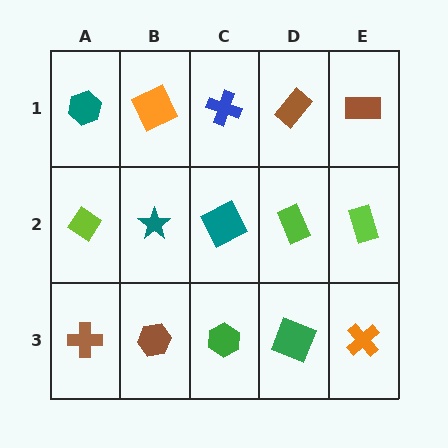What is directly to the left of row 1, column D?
A blue cross.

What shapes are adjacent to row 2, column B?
An orange square (row 1, column B), a brown hexagon (row 3, column B), a lime diamond (row 2, column A), a teal square (row 2, column C).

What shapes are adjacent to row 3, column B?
A teal star (row 2, column B), a brown cross (row 3, column A), a green hexagon (row 3, column C).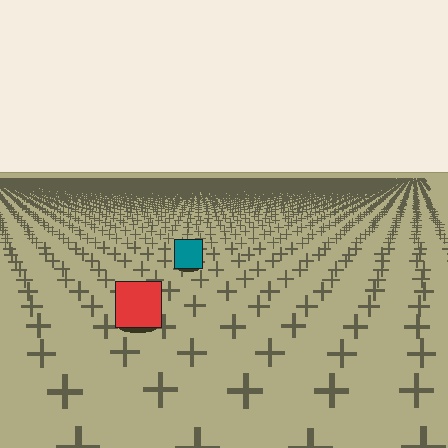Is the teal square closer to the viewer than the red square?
No. The red square is closer — you can tell from the texture gradient: the ground texture is coarser near it.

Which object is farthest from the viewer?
The teal square is farthest from the viewer. It appears smaller and the ground texture around it is denser.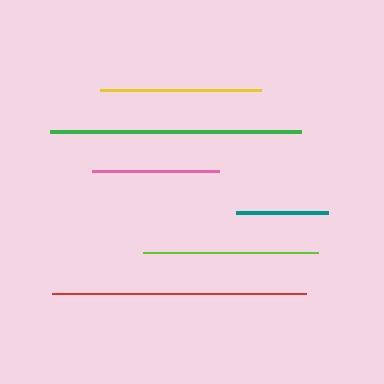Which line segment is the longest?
The red line is the longest at approximately 254 pixels.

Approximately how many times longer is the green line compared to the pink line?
The green line is approximately 2.0 times the length of the pink line.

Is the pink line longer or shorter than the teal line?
The pink line is longer than the teal line.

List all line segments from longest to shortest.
From longest to shortest: red, green, lime, yellow, pink, teal.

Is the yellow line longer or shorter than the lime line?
The lime line is longer than the yellow line.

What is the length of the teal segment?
The teal segment is approximately 92 pixels long.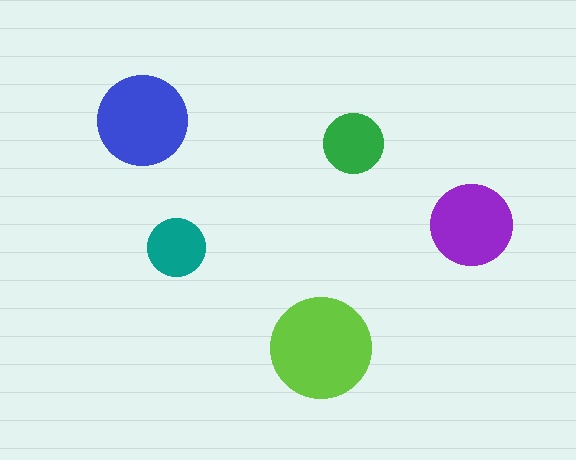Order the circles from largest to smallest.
the lime one, the blue one, the purple one, the green one, the teal one.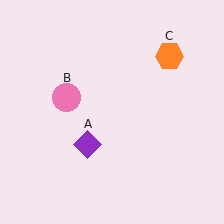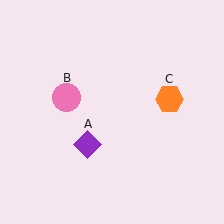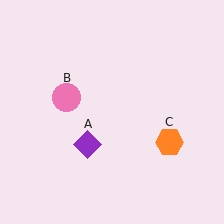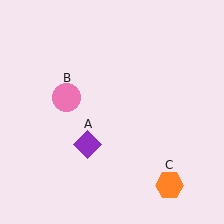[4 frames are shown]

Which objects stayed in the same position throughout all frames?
Purple diamond (object A) and pink circle (object B) remained stationary.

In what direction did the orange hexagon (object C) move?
The orange hexagon (object C) moved down.